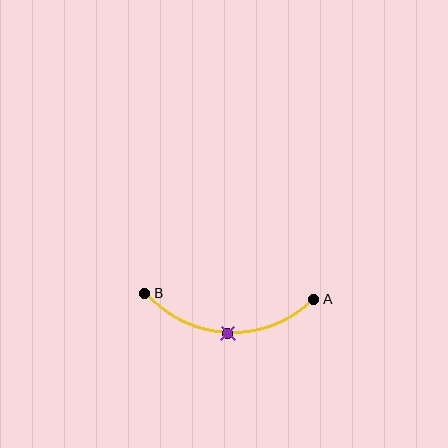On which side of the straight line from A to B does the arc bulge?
The arc bulges below the straight line connecting A and B.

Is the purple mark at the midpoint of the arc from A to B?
Yes. The purple mark lies on the arc at equal arc-length from both A and B — it is the arc midpoint.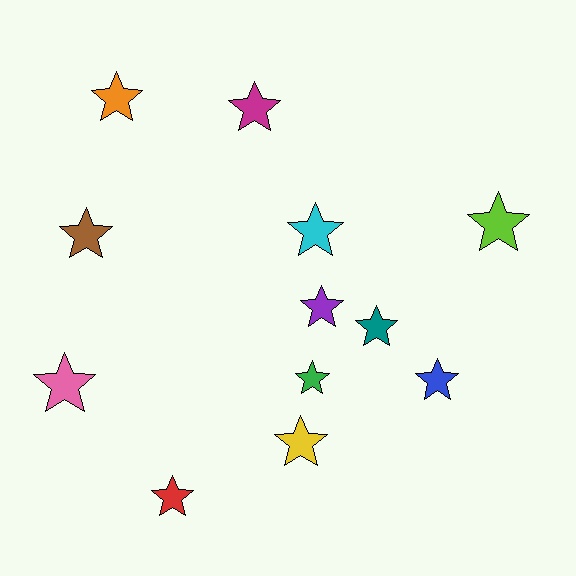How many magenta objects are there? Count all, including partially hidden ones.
There is 1 magenta object.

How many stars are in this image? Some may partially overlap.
There are 12 stars.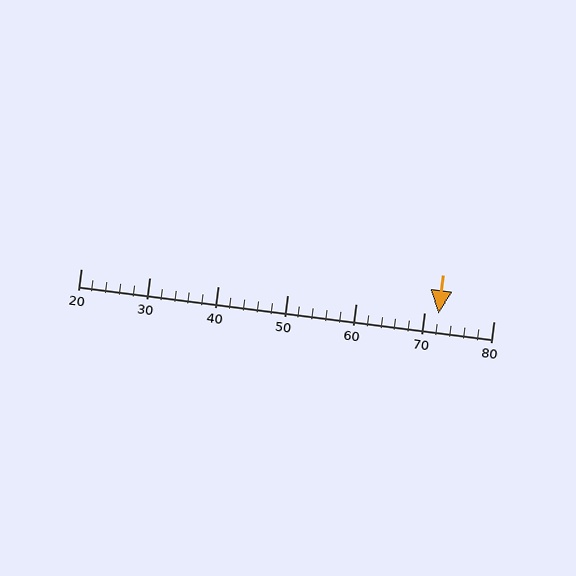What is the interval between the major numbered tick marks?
The major tick marks are spaced 10 units apart.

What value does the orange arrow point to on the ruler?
The orange arrow points to approximately 72.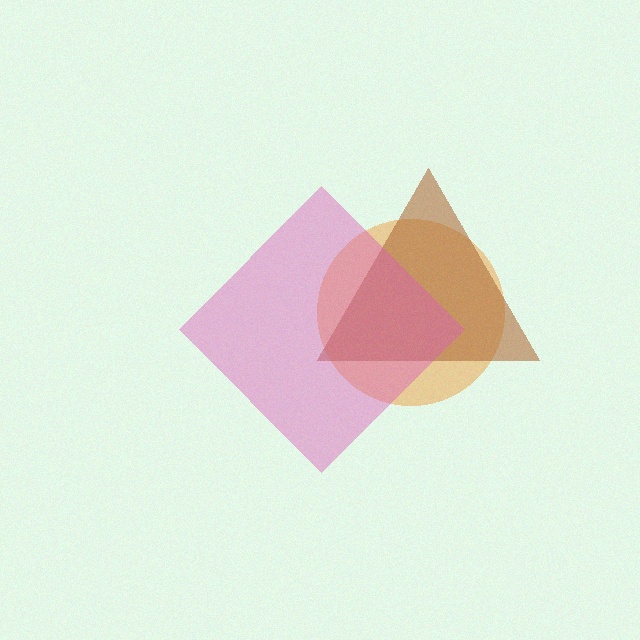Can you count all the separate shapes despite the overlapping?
Yes, there are 3 separate shapes.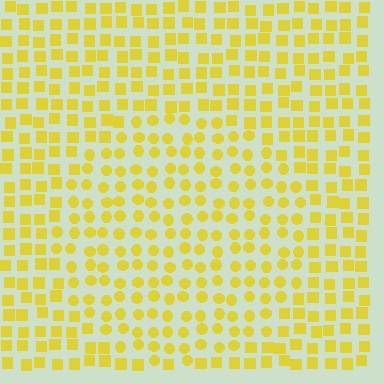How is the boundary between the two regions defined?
The boundary is defined by a change in element shape: circles inside vs. squares outside. All elements share the same color and spacing.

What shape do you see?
I see a circle.